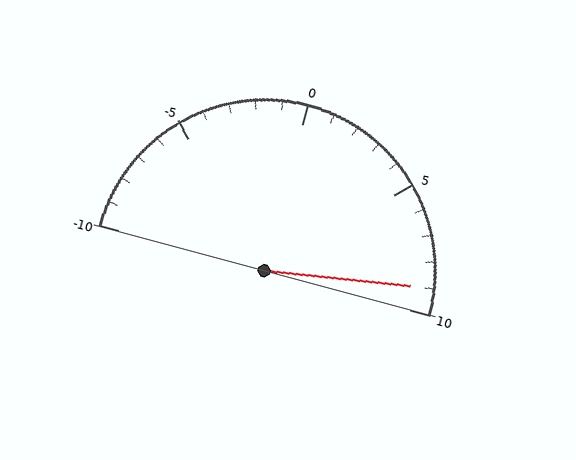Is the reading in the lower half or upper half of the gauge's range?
The reading is in the upper half of the range (-10 to 10).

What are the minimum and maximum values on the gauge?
The gauge ranges from -10 to 10.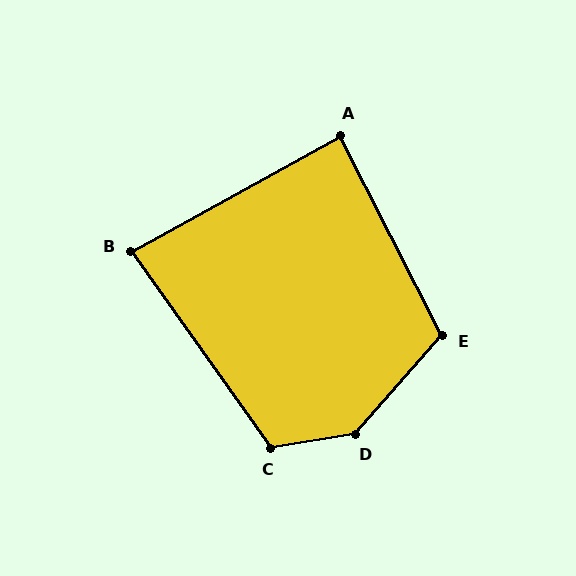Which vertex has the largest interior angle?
D, at approximately 140 degrees.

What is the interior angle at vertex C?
Approximately 116 degrees (obtuse).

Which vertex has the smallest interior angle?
B, at approximately 84 degrees.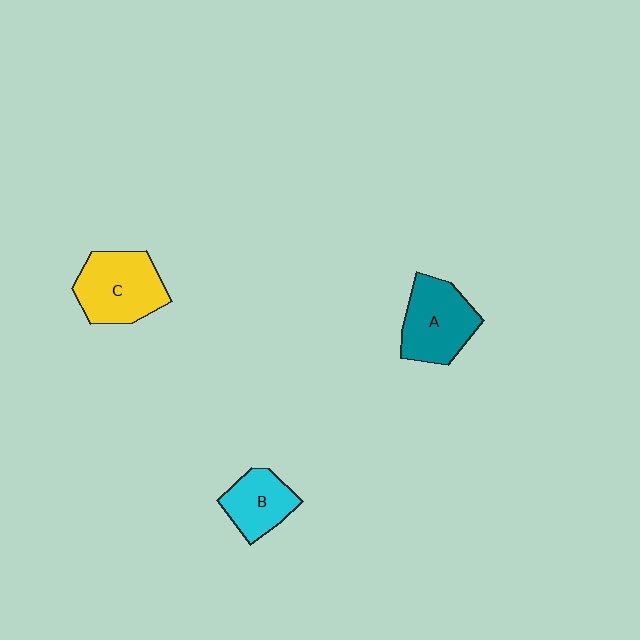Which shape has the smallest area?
Shape B (cyan).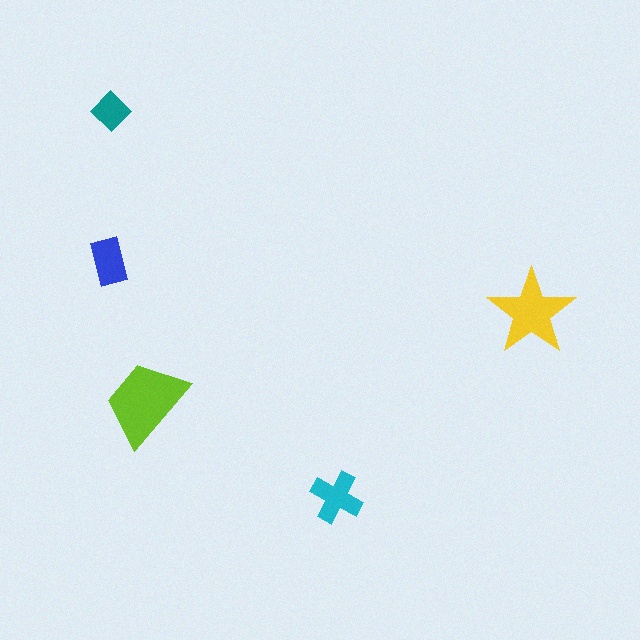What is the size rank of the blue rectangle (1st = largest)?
4th.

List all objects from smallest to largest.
The teal diamond, the blue rectangle, the cyan cross, the yellow star, the lime trapezoid.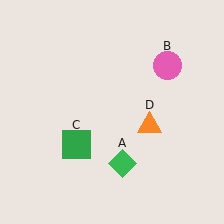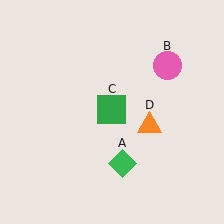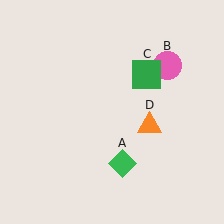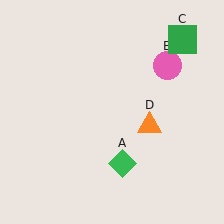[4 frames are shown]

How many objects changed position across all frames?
1 object changed position: green square (object C).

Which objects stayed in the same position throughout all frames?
Green diamond (object A) and pink circle (object B) and orange triangle (object D) remained stationary.